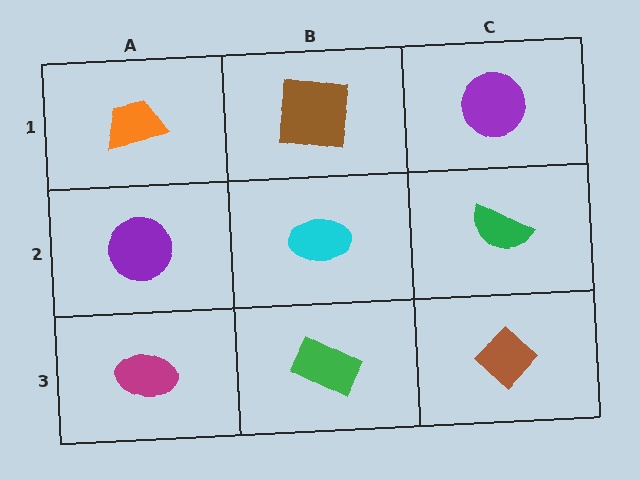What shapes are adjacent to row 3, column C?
A green semicircle (row 2, column C), a green rectangle (row 3, column B).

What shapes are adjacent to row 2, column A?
An orange trapezoid (row 1, column A), a magenta ellipse (row 3, column A), a cyan ellipse (row 2, column B).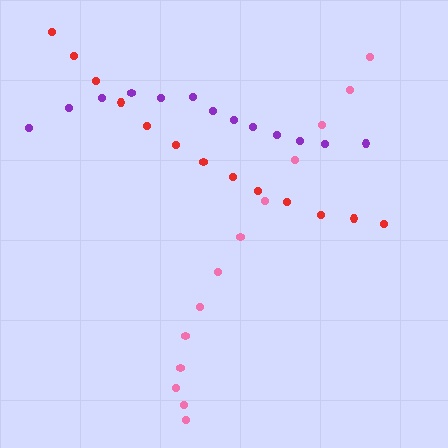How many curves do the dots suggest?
There are 3 distinct paths.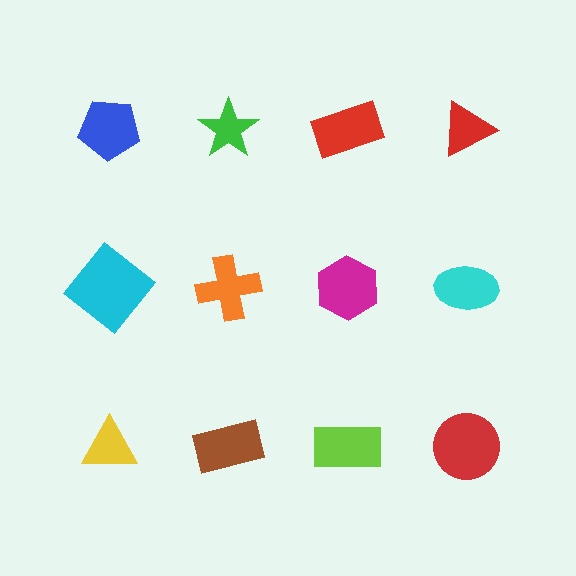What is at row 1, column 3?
A red rectangle.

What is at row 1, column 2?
A green star.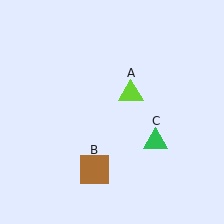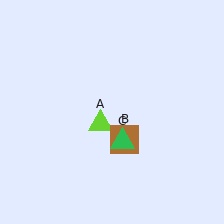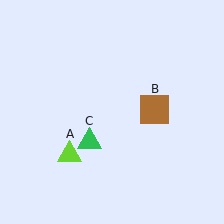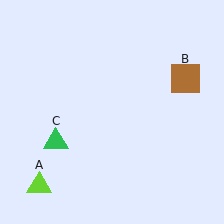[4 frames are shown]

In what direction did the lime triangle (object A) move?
The lime triangle (object A) moved down and to the left.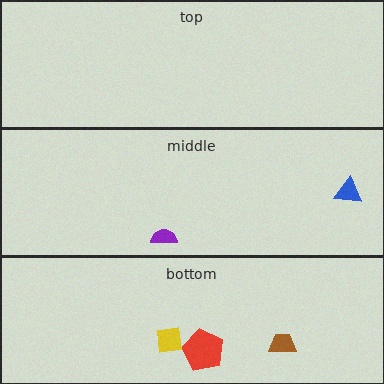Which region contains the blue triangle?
The middle region.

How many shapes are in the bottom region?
3.